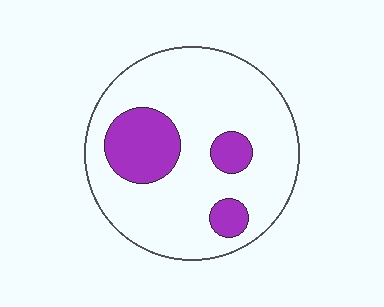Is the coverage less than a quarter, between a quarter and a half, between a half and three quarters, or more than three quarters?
Less than a quarter.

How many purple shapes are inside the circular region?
3.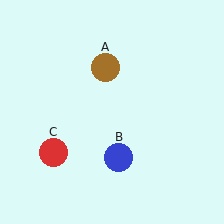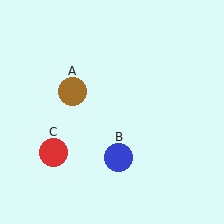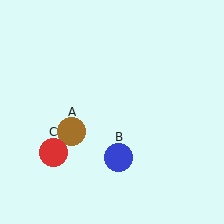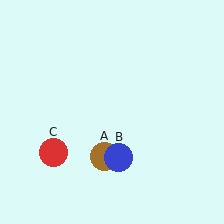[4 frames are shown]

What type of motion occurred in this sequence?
The brown circle (object A) rotated counterclockwise around the center of the scene.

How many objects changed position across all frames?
1 object changed position: brown circle (object A).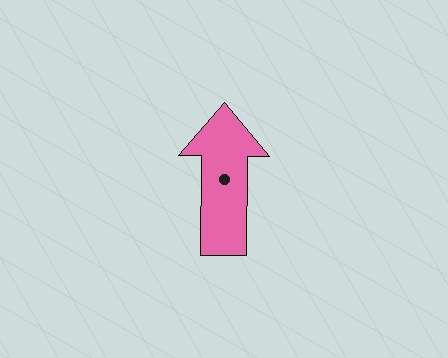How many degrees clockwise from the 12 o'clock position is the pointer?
Approximately 0 degrees.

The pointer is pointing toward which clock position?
Roughly 12 o'clock.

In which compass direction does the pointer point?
North.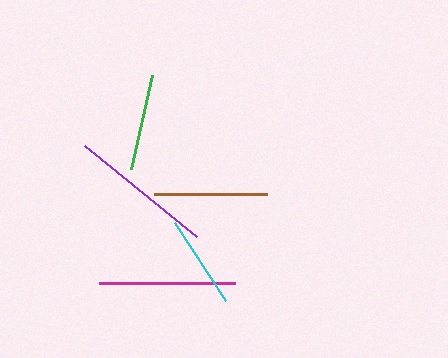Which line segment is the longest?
The purple line is the longest at approximately 144 pixels.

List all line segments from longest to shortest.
From longest to shortest: purple, magenta, brown, green, cyan.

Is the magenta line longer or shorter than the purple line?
The purple line is longer than the magenta line.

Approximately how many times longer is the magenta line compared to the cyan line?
The magenta line is approximately 1.5 times the length of the cyan line.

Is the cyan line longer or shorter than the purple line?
The purple line is longer than the cyan line.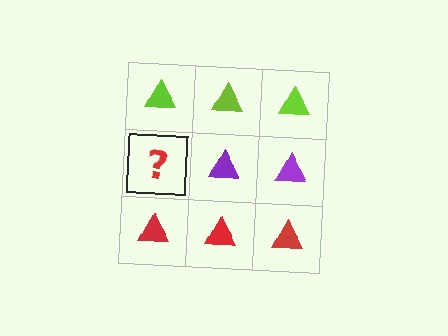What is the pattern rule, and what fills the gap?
The rule is that each row has a consistent color. The gap should be filled with a purple triangle.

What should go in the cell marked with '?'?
The missing cell should contain a purple triangle.